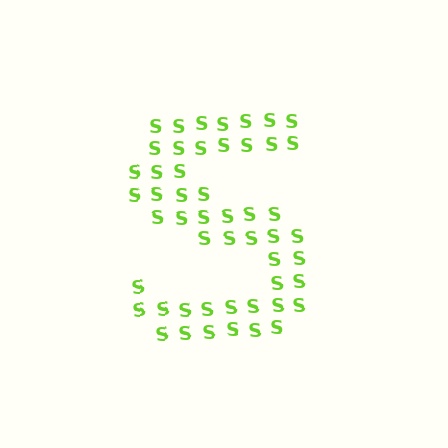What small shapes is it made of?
It is made of small letter S's.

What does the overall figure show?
The overall figure shows the letter S.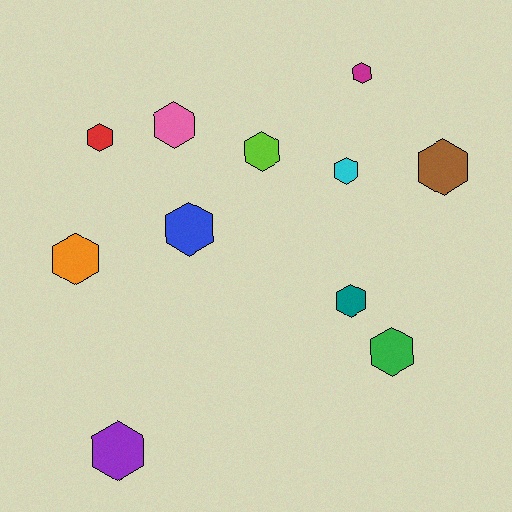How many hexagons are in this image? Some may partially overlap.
There are 11 hexagons.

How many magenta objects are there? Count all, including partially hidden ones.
There is 1 magenta object.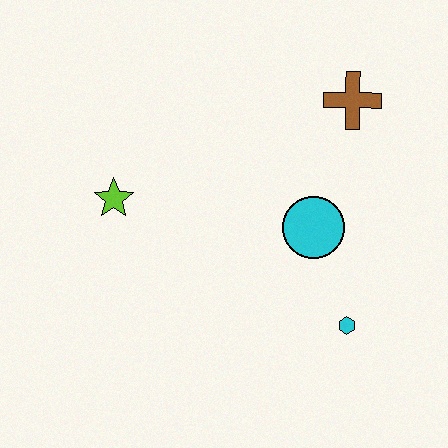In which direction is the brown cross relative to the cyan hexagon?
The brown cross is above the cyan hexagon.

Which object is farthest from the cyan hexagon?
The lime star is farthest from the cyan hexagon.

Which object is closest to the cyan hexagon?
The cyan circle is closest to the cyan hexagon.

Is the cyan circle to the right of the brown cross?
No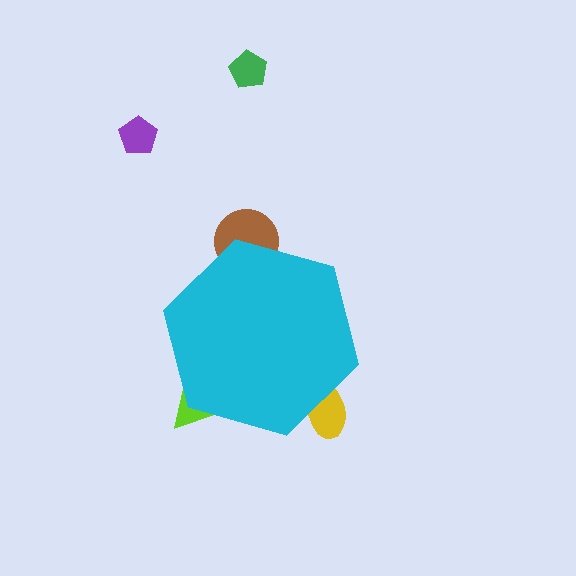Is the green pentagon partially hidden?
No, the green pentagon is fully visible.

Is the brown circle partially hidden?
Yes, the brown circle is partially hidden behind the cyan hexagon.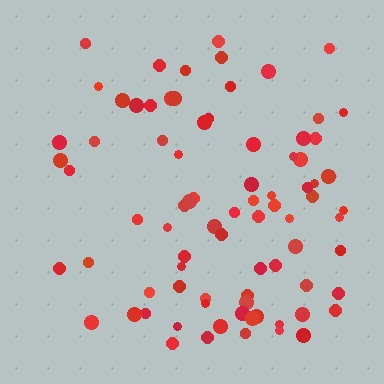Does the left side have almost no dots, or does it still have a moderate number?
Still a moderate number, just noticeably fewer than the right.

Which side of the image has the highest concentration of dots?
The right.